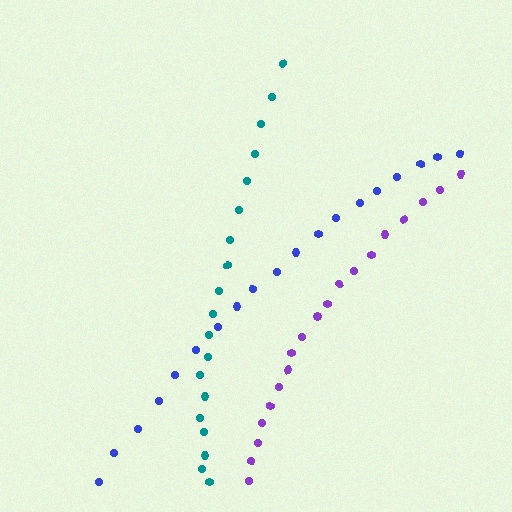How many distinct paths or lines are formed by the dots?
There are 3 distinct paths.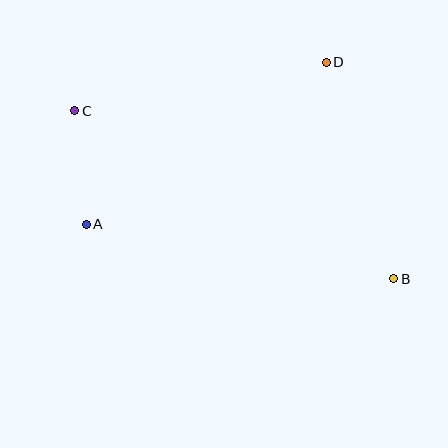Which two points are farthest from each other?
Points B and C are farthest from each other.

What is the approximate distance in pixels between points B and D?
The distance between B and D is approximately 227 pixels.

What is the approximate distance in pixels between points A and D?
The distance between A and D is approximately 289 pixels.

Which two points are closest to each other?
Points A and C are closest to each other.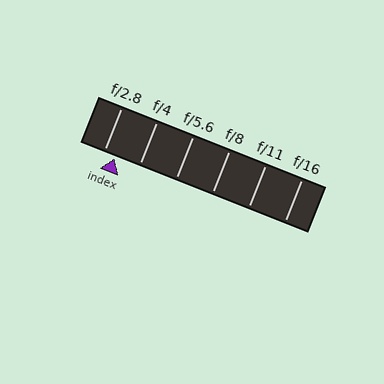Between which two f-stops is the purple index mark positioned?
The index mark is between f/2.8 and f/4.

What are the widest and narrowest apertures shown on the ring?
The widest aperture shown is f/2.8 and the narrowest is f/16.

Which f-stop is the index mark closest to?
The index mark is closest to f/2.8.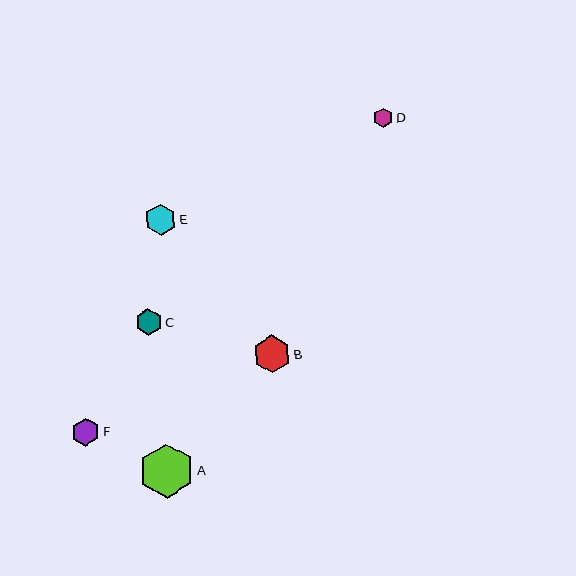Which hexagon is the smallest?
Hexagon D is the smallest with a size of approximately 20 pixels.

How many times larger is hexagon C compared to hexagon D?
Hexagon C is approximately 1.4 times the size of hexagon D.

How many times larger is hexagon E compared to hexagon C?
Hexagon E is approximately 1.2 times the size of hexagon C.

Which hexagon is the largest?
Hexagon A is the largest with a size of approximately 54 pixels.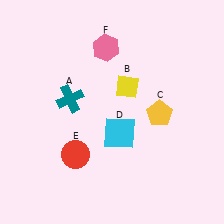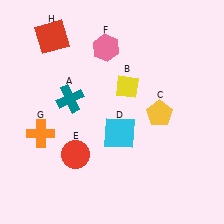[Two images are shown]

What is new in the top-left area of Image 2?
A red square (H) was added in the top-left area of Image 2.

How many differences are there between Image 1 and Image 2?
There are 2 differences between the two images.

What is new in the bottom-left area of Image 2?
An orange cross (G) was added in the bottom-left area of Image 2.